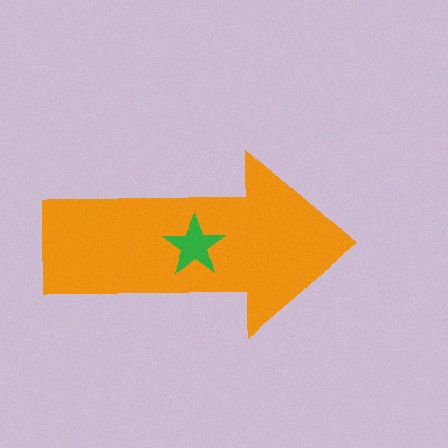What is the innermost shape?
The green star.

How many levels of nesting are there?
2.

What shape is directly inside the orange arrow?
The green star.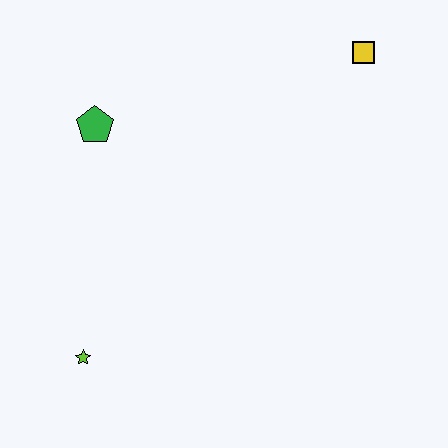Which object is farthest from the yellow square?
The lime star is farthest from the yellow square.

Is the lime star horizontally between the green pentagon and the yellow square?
No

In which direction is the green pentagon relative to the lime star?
The green pentagon is above the lime star.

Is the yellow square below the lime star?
No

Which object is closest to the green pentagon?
The lime star is closest to the green pentagon.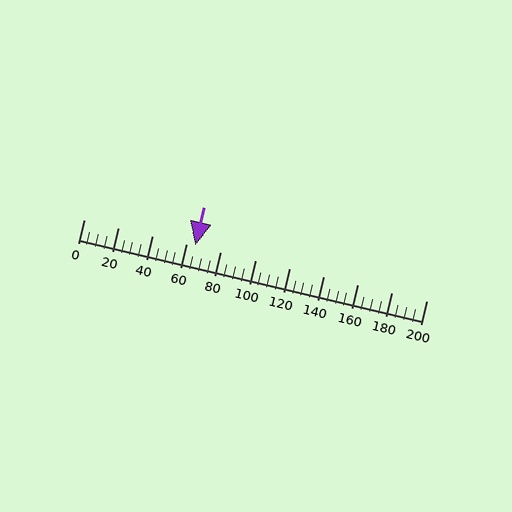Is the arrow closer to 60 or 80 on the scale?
The arrow is closer to 60.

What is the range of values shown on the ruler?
The ruler shows values from 0 to 200.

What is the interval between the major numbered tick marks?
The major tick marks are spaced 20 units apart.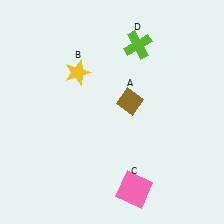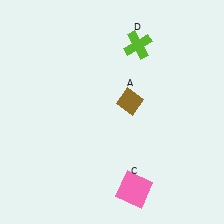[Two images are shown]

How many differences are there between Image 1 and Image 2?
There is 1 difference between the two images.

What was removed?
The yellow star (B) was removed in Image 2.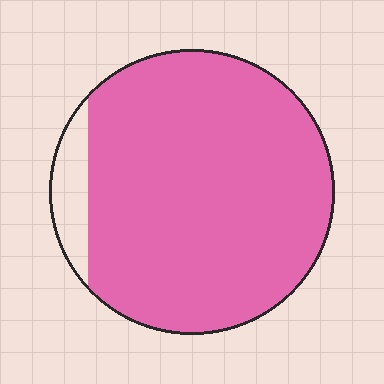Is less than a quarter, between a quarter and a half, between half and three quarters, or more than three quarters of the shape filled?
More than three quarters.